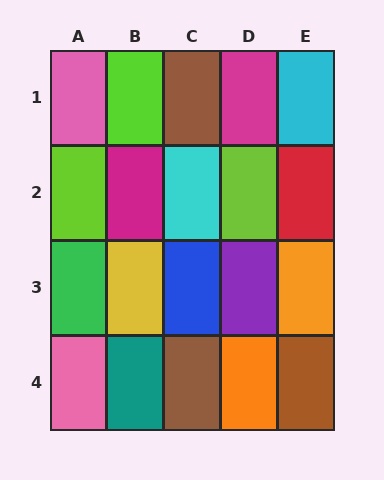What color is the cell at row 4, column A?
Pink.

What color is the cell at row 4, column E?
Brown.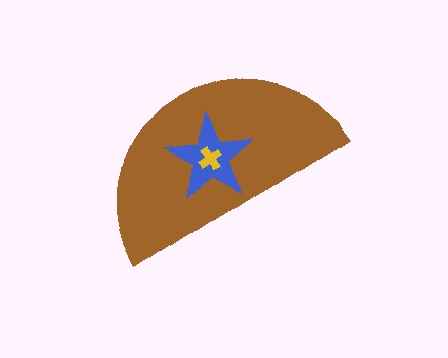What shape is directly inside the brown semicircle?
The blue star.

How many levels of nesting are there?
3.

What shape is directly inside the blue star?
The yellow cross.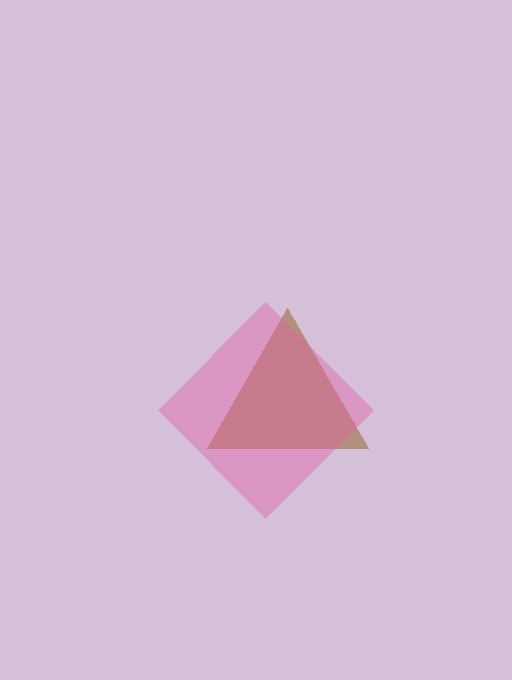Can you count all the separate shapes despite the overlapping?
Yes, there are 2 separate shapes.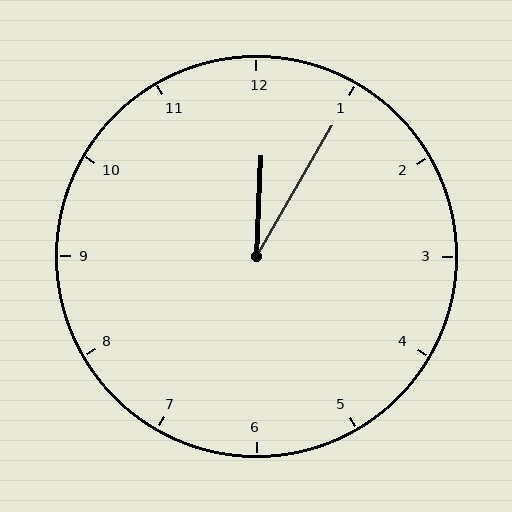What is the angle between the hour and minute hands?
Approximately 28 degrees.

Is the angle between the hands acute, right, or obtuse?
It is acute.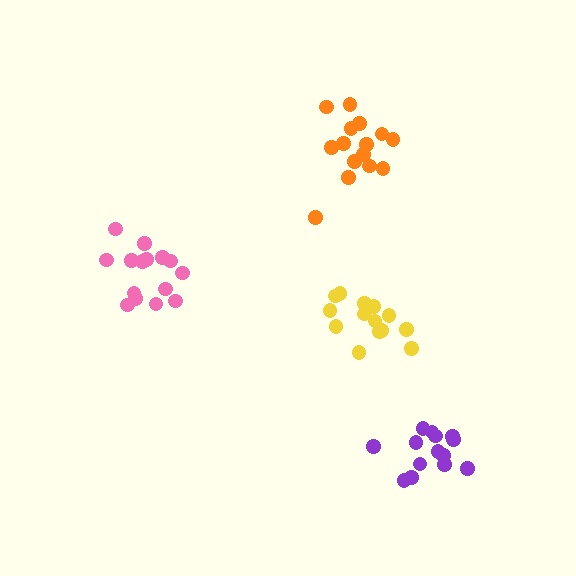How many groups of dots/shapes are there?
There are 4 groups.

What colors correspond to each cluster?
The clusters are colored: pink, purple, yellow, orange.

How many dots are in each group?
Group 1: 15 dots, Group 2: 14 dots, Group 3: 14 dots, Group 4: 15 dots (58 total).